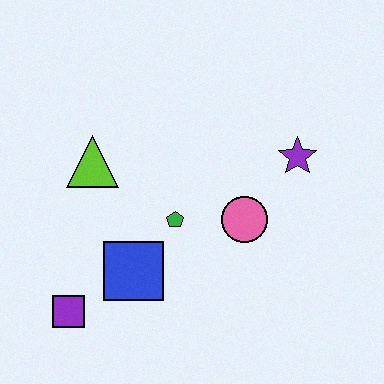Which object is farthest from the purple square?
The purple star is farthest from the purple square.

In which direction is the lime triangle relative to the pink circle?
The lime triangle is to the left of the pink circle.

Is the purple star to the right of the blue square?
Yes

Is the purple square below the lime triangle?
Yes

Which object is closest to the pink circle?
The green pentagon is closest to the pink circle.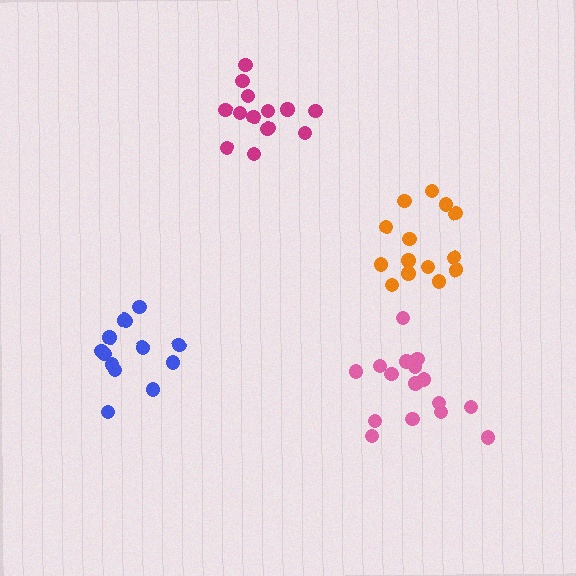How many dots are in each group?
Group 1: 16 dots, Group 2: 14 dots, Group 3: 14 dots, Group 4: 13 dots (57 total).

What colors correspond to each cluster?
The clusters are colored: pink, magenta, orange, blue.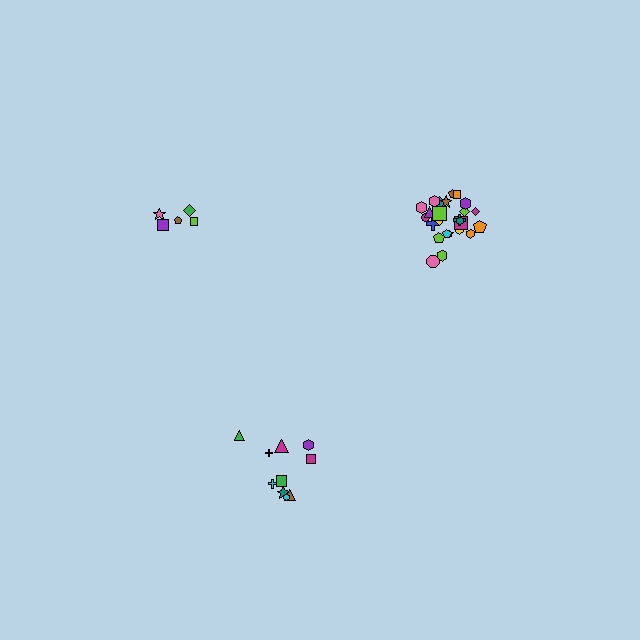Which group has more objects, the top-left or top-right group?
The top-right group.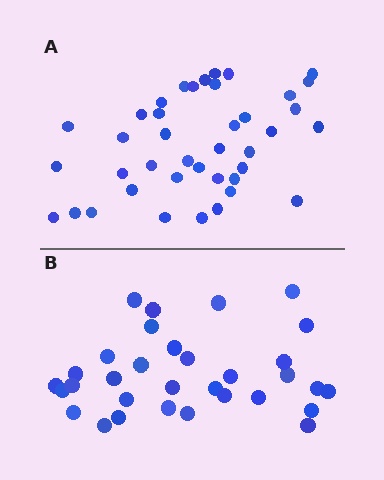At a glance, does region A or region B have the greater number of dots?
Region A (the top region) has more dots.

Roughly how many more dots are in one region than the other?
Region A has roughly 8 or so more dots than region B.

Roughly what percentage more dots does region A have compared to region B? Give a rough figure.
About 25% more.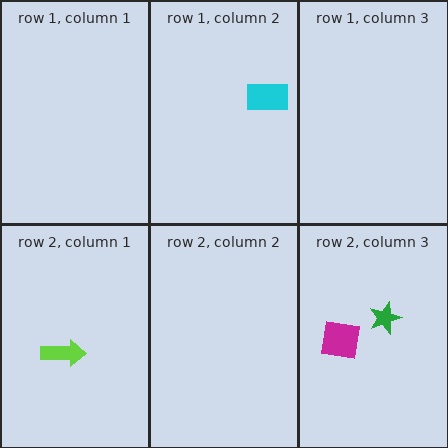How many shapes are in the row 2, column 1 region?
1.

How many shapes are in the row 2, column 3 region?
2.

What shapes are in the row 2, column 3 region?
The green star, the magenta square.